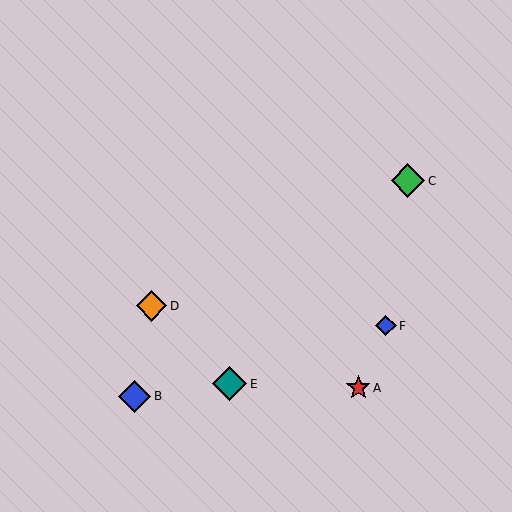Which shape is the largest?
The teal diamond (labeled E) is the largest.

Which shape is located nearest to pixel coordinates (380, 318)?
The blue diamond (labeled F) at (386, 326) is nearest to that location.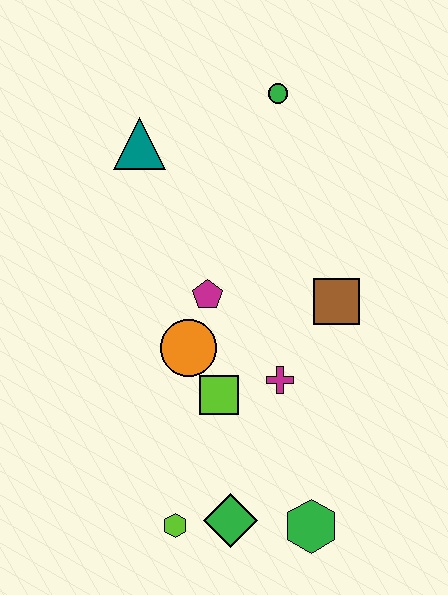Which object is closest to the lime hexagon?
The green diamond is closest to the lime hexagon.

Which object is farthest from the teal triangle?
The green hexagon is farthest from the teal triangle.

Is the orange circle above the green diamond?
Yes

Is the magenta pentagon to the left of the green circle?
Yes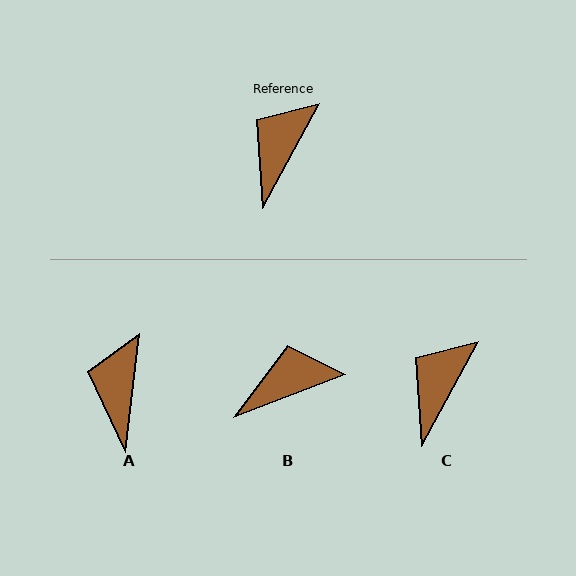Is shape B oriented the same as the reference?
No, it is off by about 41 degrees.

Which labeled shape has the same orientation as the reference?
C.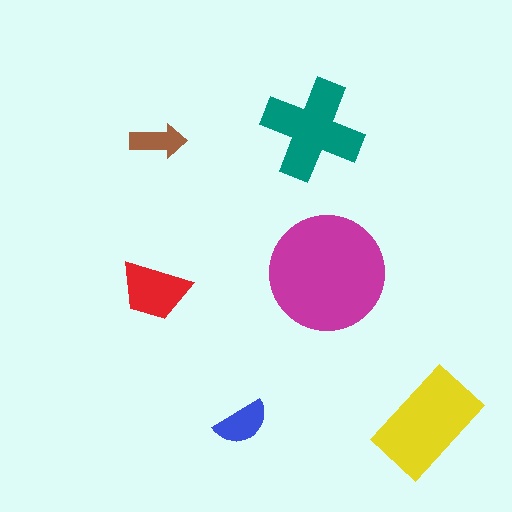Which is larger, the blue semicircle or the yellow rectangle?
The yellow rectangle.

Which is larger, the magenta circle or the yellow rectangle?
The magenta circle.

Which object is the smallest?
The brown arrow.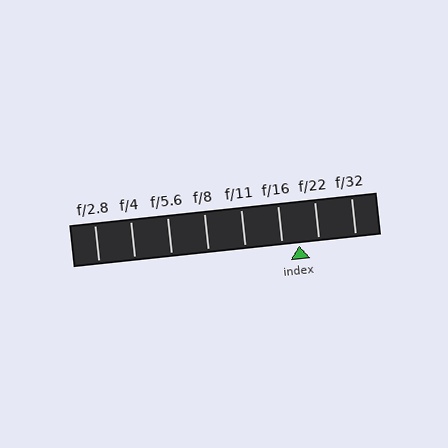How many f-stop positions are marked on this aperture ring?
There are 8 f-stop positions marked.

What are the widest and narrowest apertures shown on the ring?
The widest aperture shown is f/2.8 and the narrowest is f/32.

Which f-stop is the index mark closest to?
The index mark is closest to f/16.